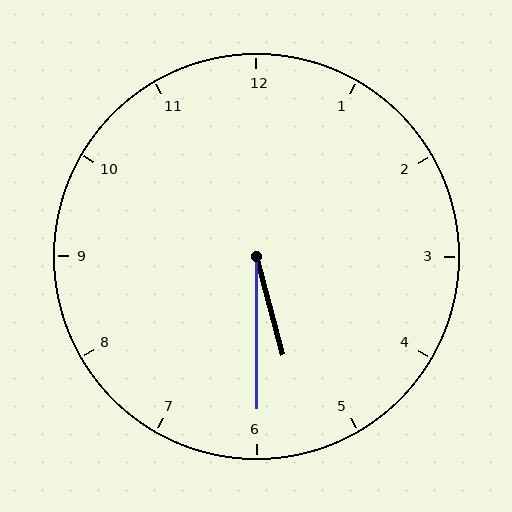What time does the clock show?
5:30.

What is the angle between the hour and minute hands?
Approximately 15 degrees.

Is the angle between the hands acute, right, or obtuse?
It is acute.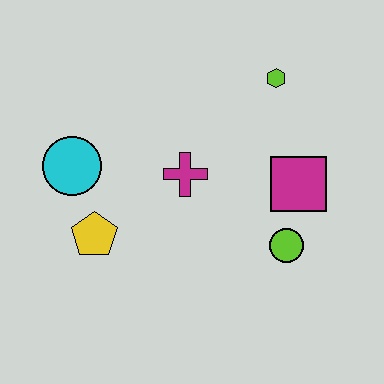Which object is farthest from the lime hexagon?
The yellow pentagon is farthest from the lime hexagon.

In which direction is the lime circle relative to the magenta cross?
The lime circle is to the right of the magenta cross.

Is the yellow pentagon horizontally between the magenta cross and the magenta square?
No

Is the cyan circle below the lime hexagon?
Yes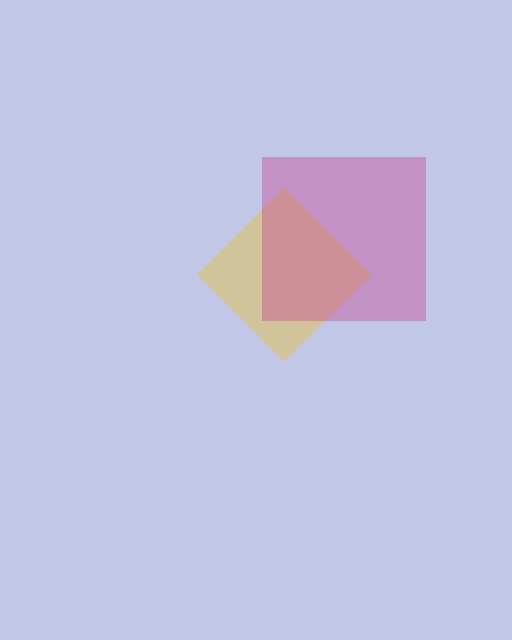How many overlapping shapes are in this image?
There are 2 overlapping shapes in the image.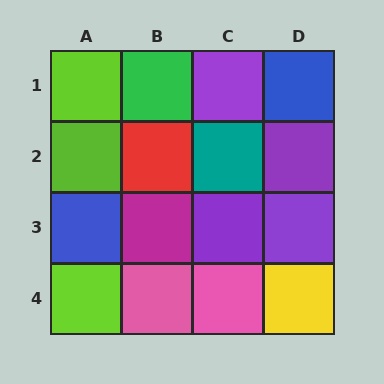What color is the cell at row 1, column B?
Green.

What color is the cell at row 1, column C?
Purple.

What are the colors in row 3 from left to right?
Blue, magenta, purple, purple.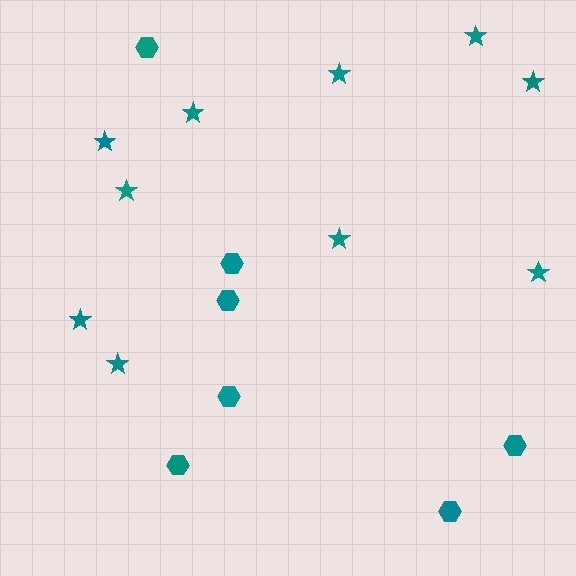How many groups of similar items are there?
There are 2 groups: one group of hexagons (7) and one group of stars (10).